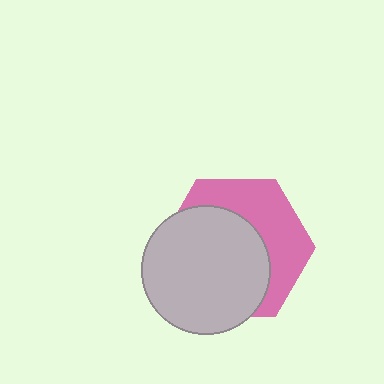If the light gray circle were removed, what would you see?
You would see the complete pink hexagon.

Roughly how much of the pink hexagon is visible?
A small part of it is visible (roughly 41%).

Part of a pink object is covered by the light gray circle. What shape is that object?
It is a hexagon.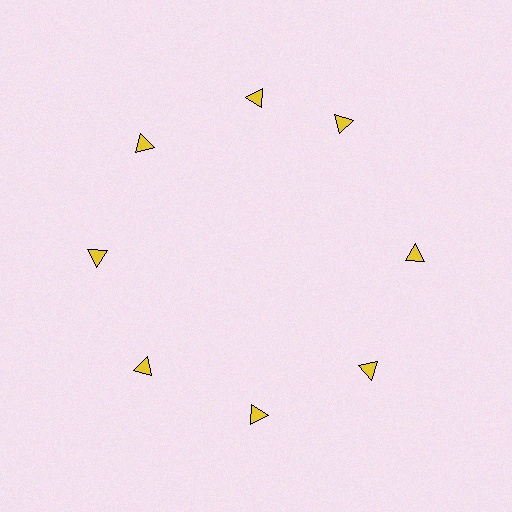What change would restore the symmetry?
The symmetry would be restored by rotating it back into even spacing with its neighbors so that all 8 triangles sit at equal angles and equal distance from the center.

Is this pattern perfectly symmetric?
No. The 8 yellow triangles are arranged in a ring, but one element near the 2 o'clock position is rotated out of alignment along the ring, breaking the 8-fold rotational symmetry.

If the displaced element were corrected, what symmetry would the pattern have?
It would have 8-fold rotational symmetry — the pattern would map onto itself every 45 degrees.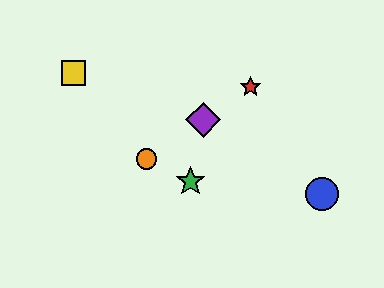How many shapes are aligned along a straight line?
3 shapes (the red star, the purple diamond, the orange circle) are aligned along a straight line.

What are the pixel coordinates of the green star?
The green star is at (191, 182).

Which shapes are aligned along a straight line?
The red star, the purple diamond, the orange circle are aligned along a straight line.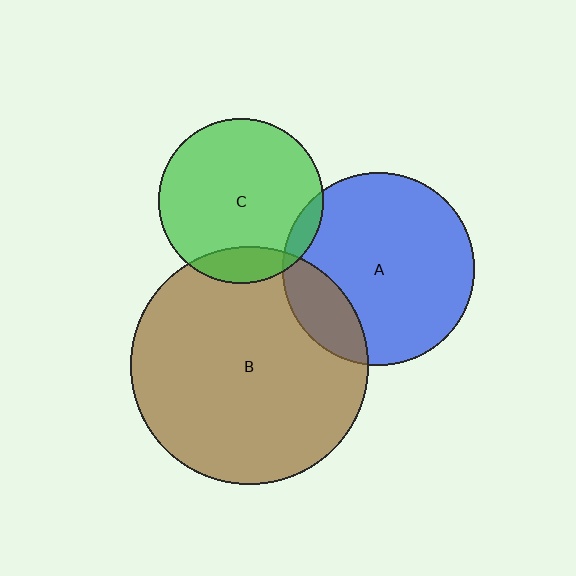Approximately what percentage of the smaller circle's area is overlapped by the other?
Approximately 15%.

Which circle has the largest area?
Circle B (brown).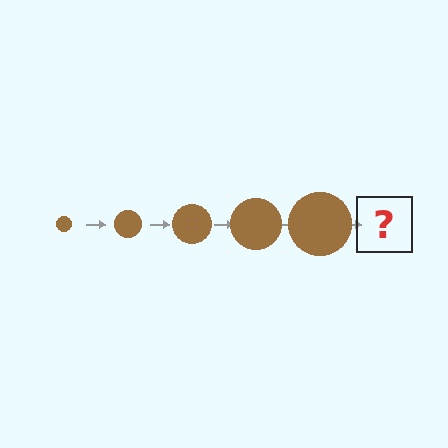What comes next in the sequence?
The next element should be a brown circle, larger than the previous one.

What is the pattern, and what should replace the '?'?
The pattern is that the circle gets progressively larger each step. The '?' should be a brown circle, larger than the previous one.